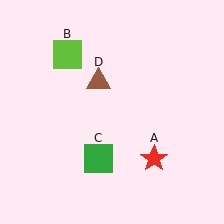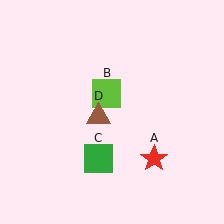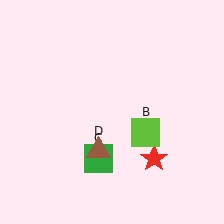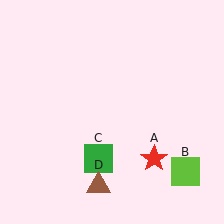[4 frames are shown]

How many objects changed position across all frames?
2 objects changed position: lime square (object B), brown triangle (object D).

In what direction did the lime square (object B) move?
The lime square (object B) moved down and to the right.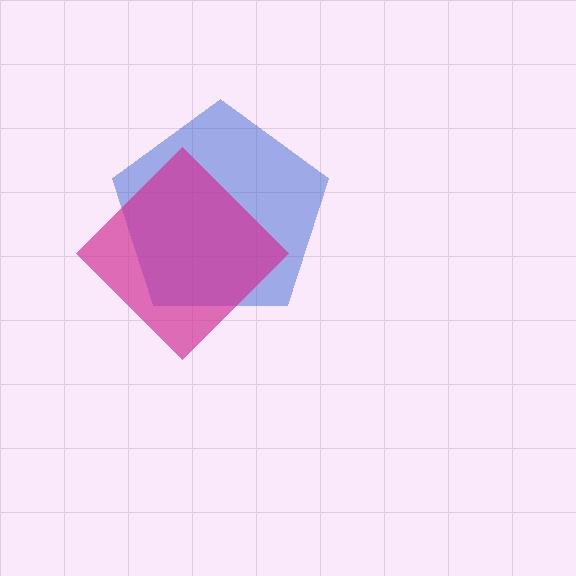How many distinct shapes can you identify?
There are 2 distinct shapes: a blue pentagon, a magenta diamond.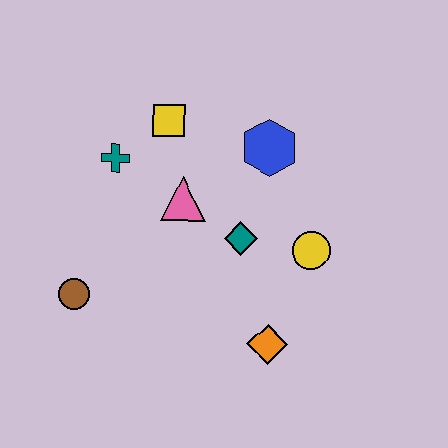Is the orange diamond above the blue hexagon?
No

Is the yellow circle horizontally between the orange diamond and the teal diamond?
No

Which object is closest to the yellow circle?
The teal diamond is closest to the yellow circle.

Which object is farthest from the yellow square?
The orange diamond is farthest from the yellow square.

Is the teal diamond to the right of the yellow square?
Yes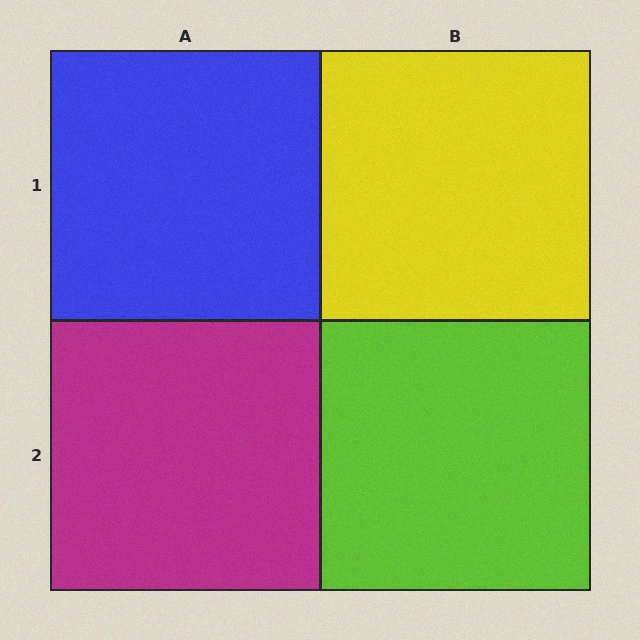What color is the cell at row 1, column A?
Blue.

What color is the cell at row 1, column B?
Yellow.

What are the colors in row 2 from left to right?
Magenta, lime.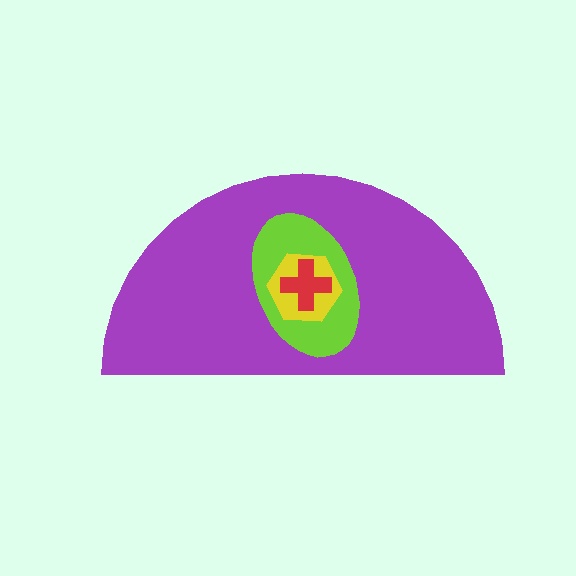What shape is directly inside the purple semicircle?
The lime ellipse.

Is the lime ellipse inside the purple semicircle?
Yes.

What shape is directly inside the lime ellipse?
The yellow hexagon.